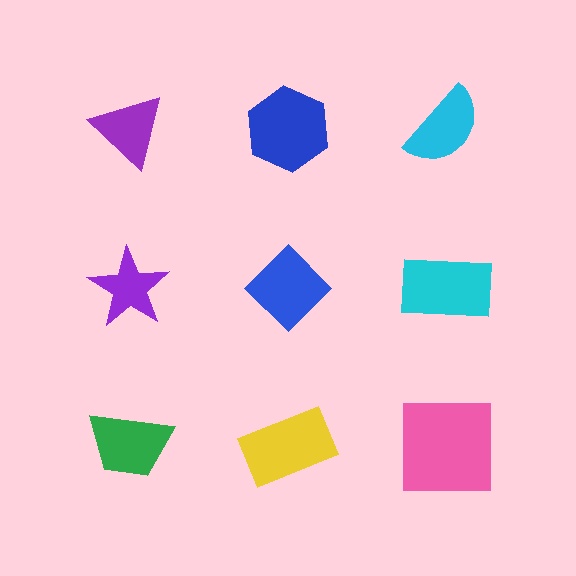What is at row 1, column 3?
A cyan semicircle.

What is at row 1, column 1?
A purple triangle.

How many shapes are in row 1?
3 shapes.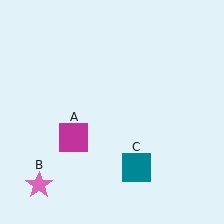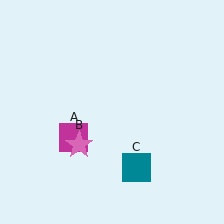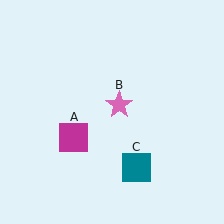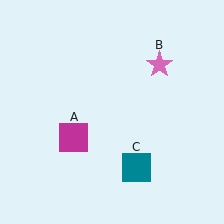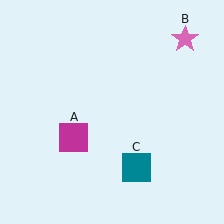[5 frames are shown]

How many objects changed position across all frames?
1 object changed position: pink star (object B).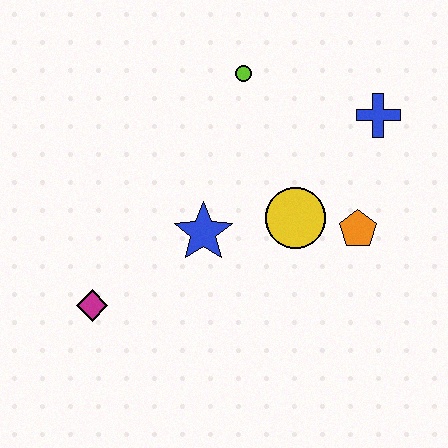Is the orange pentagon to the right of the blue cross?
No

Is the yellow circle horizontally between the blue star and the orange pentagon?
Yes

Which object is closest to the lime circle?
The blue cross is closest to the lime circle.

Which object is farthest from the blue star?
The blue cross is farthest from the blue star.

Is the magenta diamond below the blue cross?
Yes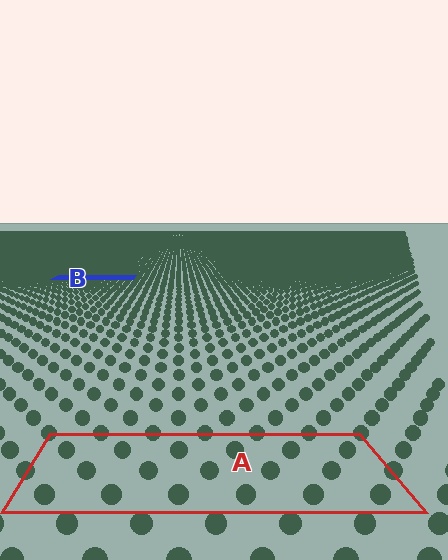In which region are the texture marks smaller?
The texture marks are smaller in region B, because it is farther away.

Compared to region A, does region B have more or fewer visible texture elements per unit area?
Region B has more texture elements per unit area — they are packed more densely because it is farther away.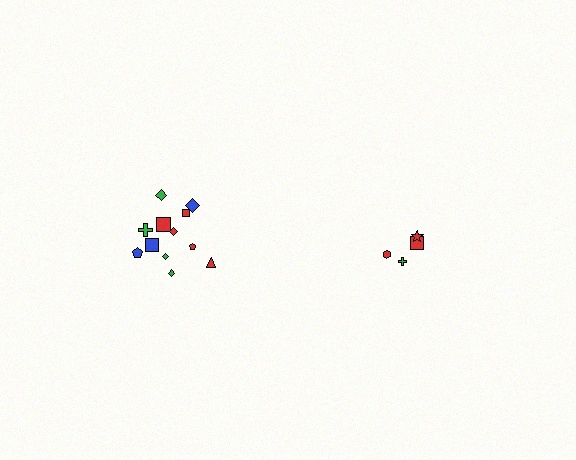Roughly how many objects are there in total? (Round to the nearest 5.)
Roughly 15 objects in total.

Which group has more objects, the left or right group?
The left group.